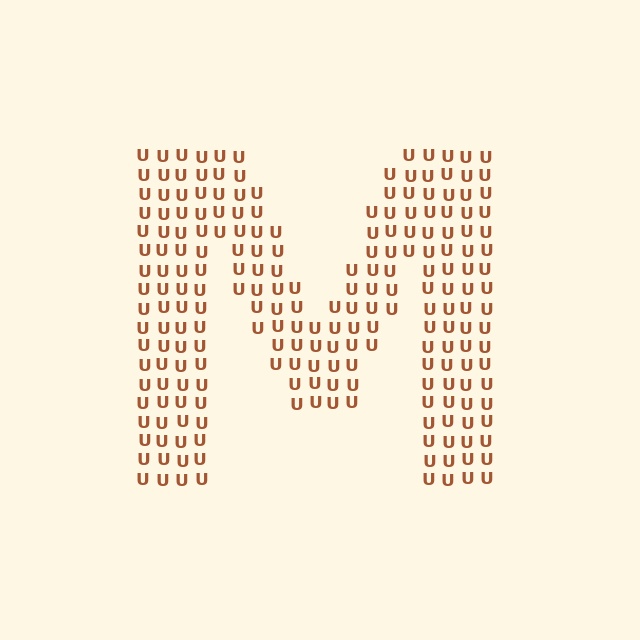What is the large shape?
The large shape is the letter M.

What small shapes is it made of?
It is made of small letter U's.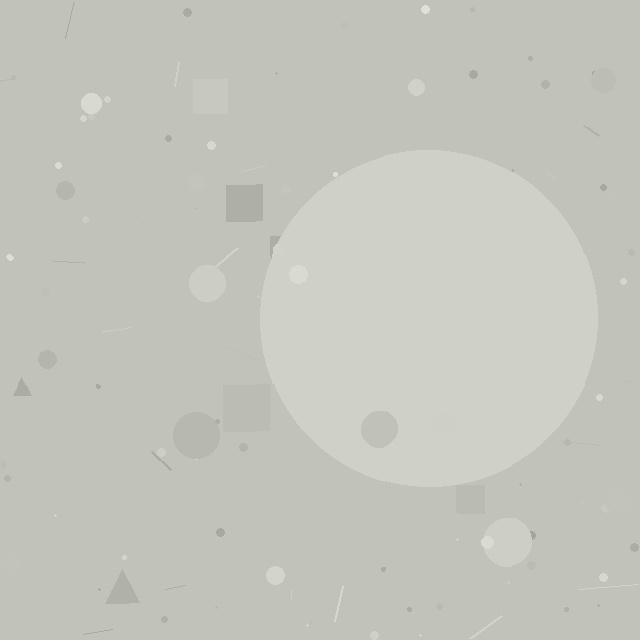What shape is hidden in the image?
A circle is hidden in the image.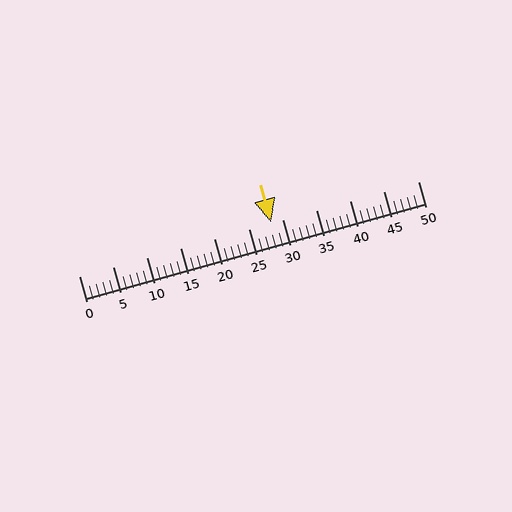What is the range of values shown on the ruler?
The ruler shows values from 0 to 50.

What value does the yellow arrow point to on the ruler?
The yellow arrow points to approximately 28.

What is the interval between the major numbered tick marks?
The major tick marks are spaced 5 units apart.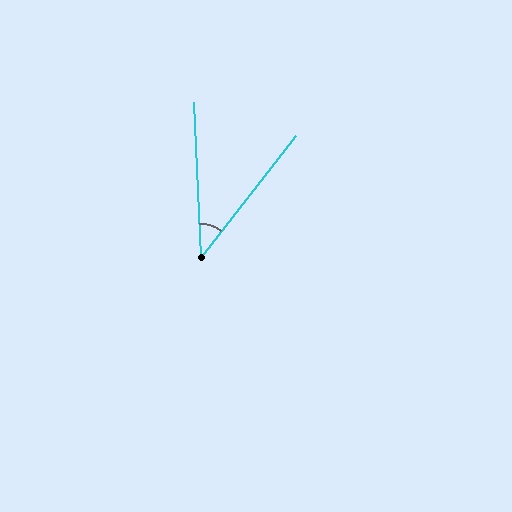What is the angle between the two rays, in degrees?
Approximately 40 degrees.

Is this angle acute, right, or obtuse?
It is acute.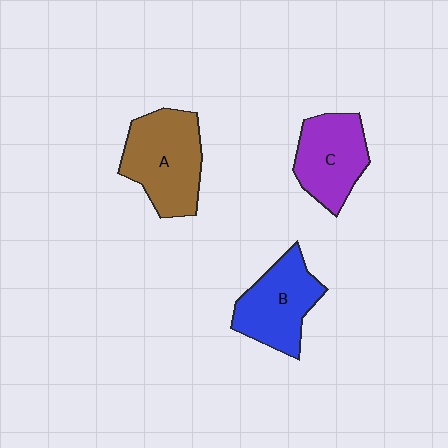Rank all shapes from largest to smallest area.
From largest to smallest: A (brown), B (blue), C (purple).